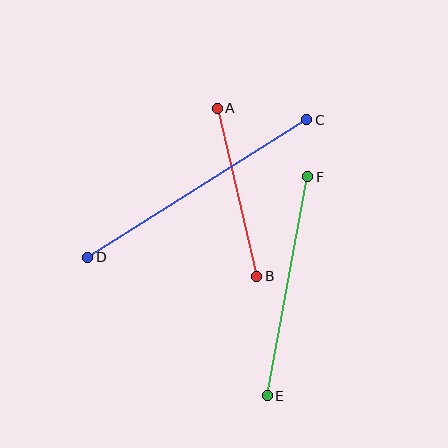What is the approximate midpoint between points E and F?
The midpoint is at approximately (287, 286) pixels.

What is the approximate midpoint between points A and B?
The midpoint is at approximately (237, 192) pixels.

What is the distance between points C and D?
The distance is approximately 259 pixels.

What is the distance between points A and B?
The distance is approximately 173 pixels.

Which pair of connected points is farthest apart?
Points C and D are farthest apart.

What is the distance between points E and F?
The distance is approximately 223 pixels.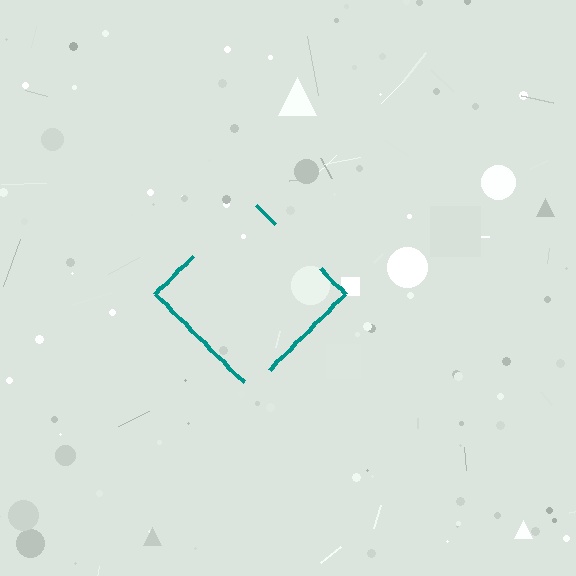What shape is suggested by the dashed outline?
The dashed outline suggests a diamond.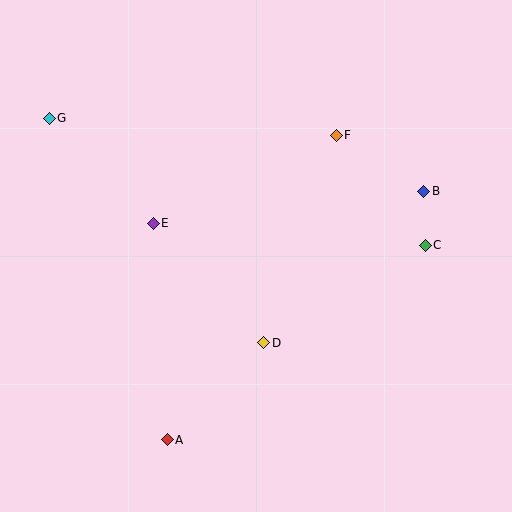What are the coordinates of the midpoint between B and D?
The midpoint between B and D is at (344, 267).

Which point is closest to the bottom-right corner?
Point C is closest to the bottom-right corner.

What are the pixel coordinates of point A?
Point A is at (167, 440).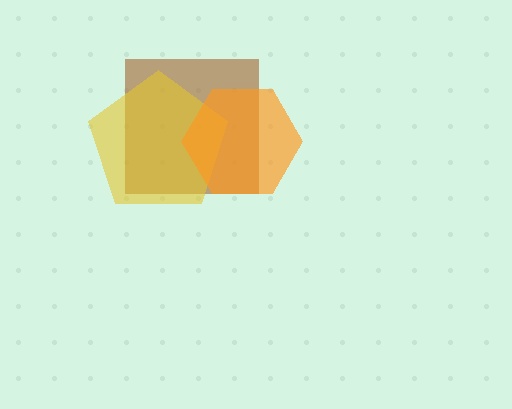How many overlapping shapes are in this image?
There are 3 overlapping shapes in the image.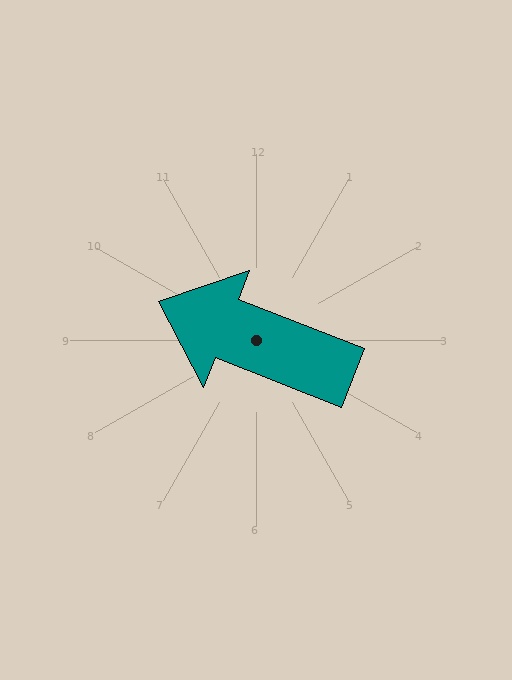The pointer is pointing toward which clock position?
Roughly 10 o'clock.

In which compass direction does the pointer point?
West.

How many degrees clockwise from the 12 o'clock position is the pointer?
Approximately 291 degrees.